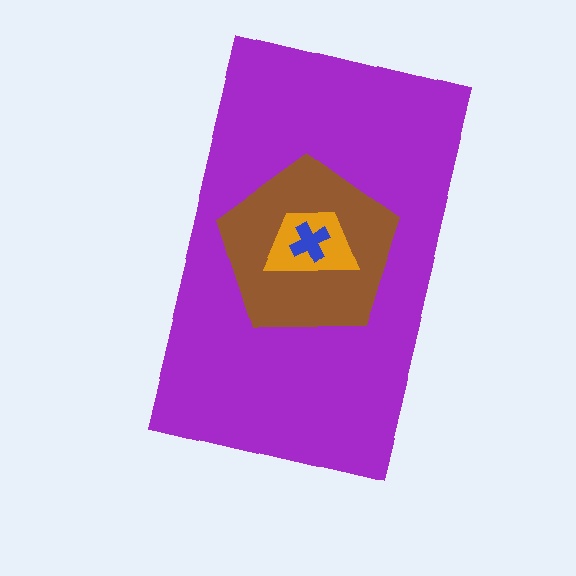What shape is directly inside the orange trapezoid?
The blue cross.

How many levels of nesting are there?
4.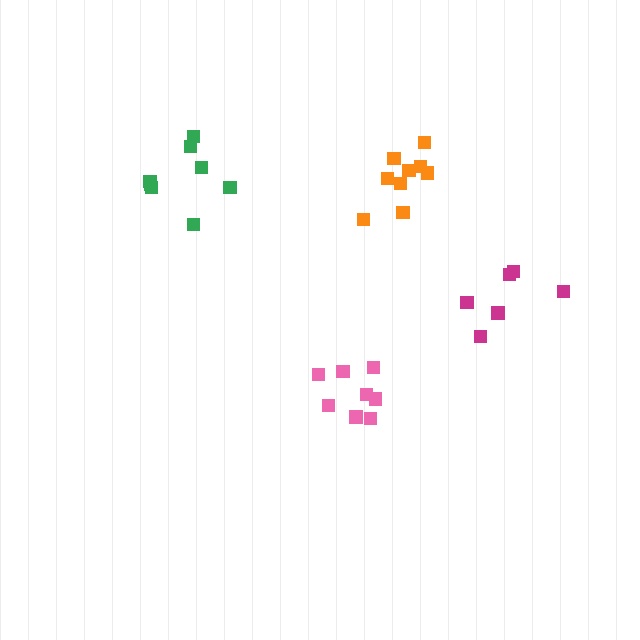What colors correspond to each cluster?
The clusters are colored: magenta, pink, orange, green.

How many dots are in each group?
Group 1: 7 dots, Group 2: 8 dots, Group 3: 9 dots, Group 4: 8 dots (32 total).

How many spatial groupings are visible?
There are 4 spatial groupings.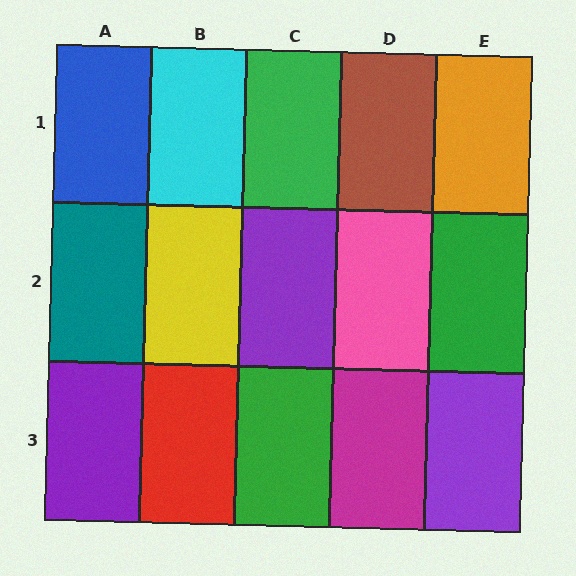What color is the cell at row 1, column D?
Brown.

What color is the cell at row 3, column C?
Green.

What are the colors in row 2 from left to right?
Teal, yellow, purple, pink, green.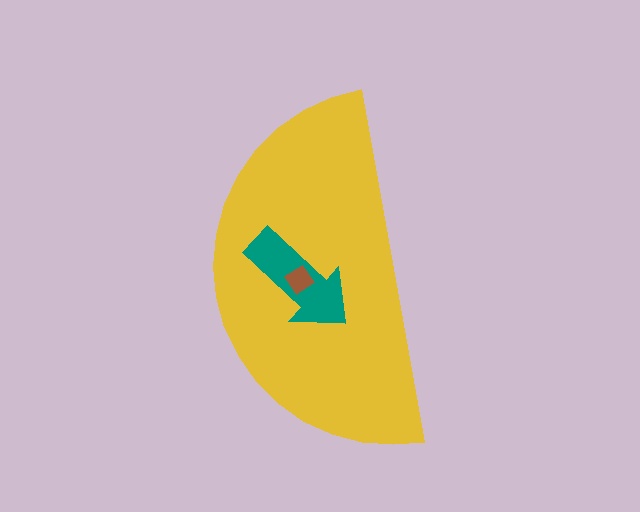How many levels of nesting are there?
3.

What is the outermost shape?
The yellow semicircle.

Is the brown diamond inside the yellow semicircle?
Yes.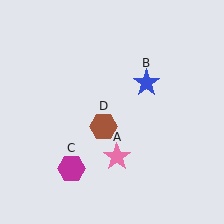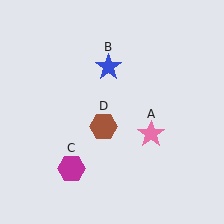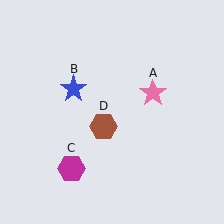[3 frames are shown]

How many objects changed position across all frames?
2 objects changed position: pink star (object A), blue star (object B).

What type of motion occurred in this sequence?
The pink star (object A), blue star (object B) rotated counterclockwise around the center of the scene.